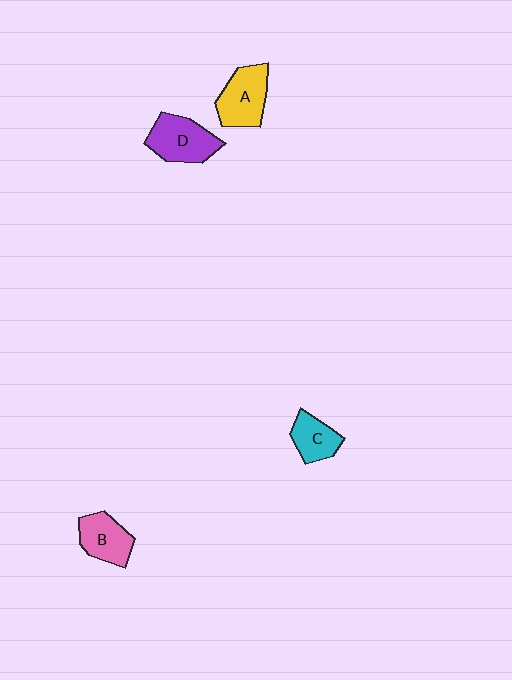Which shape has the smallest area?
Shape C (cyan).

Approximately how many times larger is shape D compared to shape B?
Approximately 1.2 times.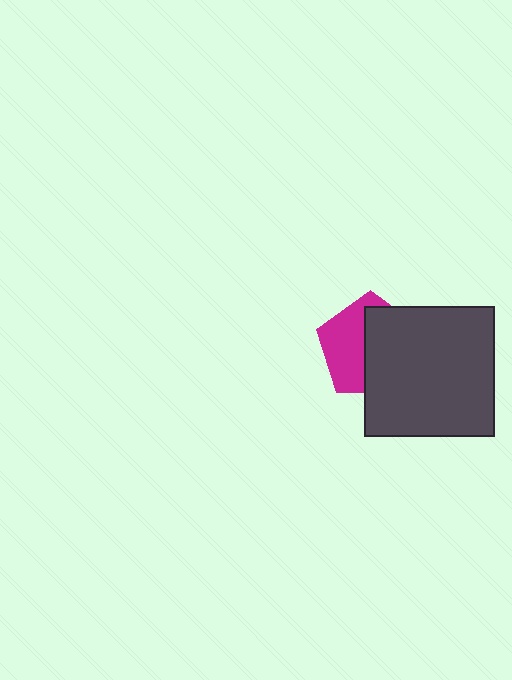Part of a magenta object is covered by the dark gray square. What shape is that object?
It is a pentagon.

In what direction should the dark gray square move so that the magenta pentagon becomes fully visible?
The dark gray square should move right. That is the shortest direction to clear the overlap and leave the magenta pentagon fully visible.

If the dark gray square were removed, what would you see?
You would see the complete magenta pentagon.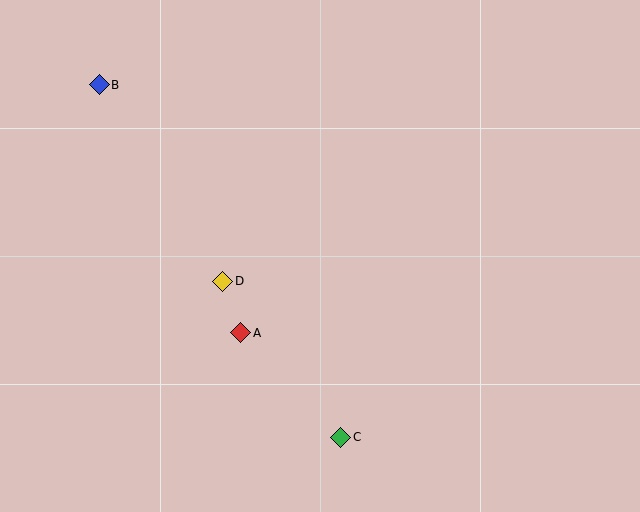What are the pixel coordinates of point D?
Point D is at (223, 281).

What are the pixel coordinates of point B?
Point B is at (99, 85).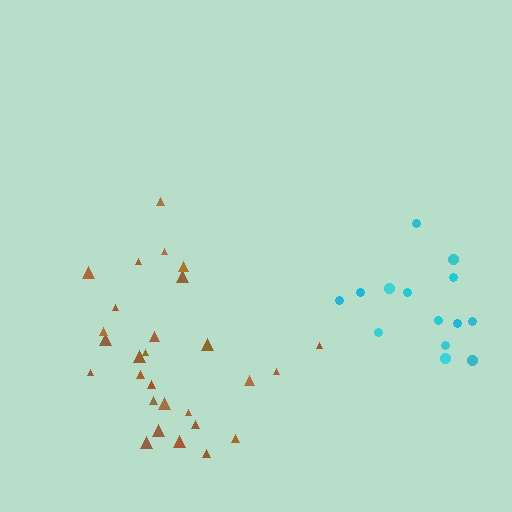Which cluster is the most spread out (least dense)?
Brown.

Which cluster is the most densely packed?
Cyan.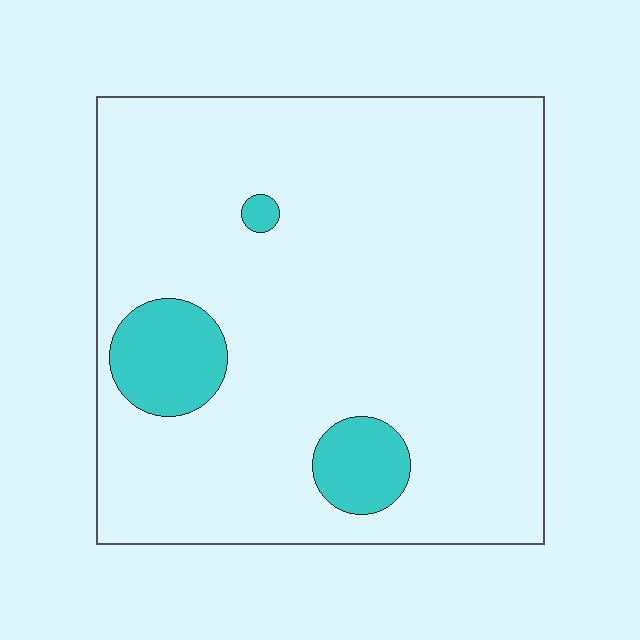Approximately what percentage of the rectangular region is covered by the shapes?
Approximately 10%.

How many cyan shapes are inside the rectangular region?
3.